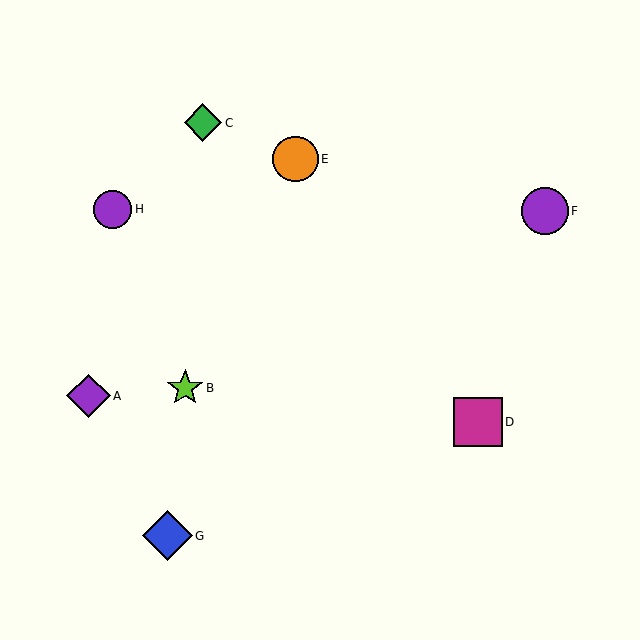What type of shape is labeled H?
Shape H is a purple circle.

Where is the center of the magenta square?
The center of the magenta square is at (478, 422).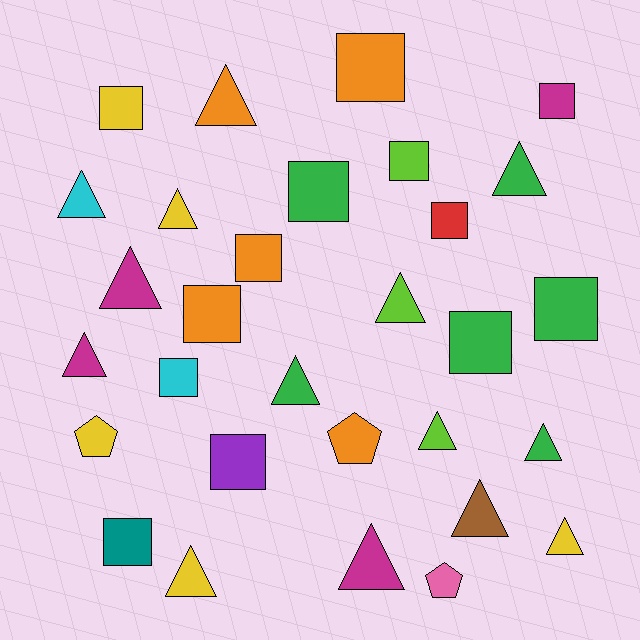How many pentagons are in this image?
There are 3 pentagons.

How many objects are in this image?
There are 30 objects.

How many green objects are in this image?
There are 6 green objects.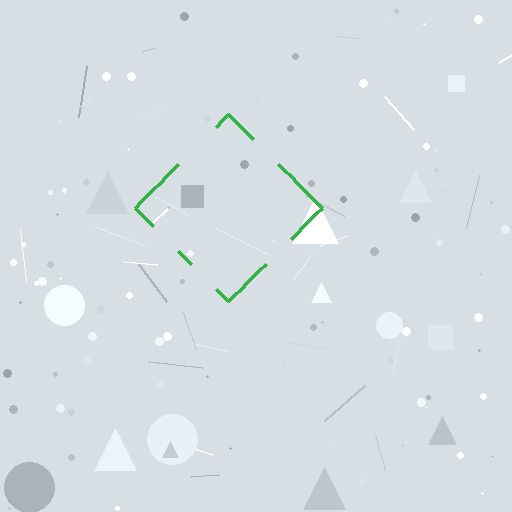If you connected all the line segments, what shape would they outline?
They would outline a diamond.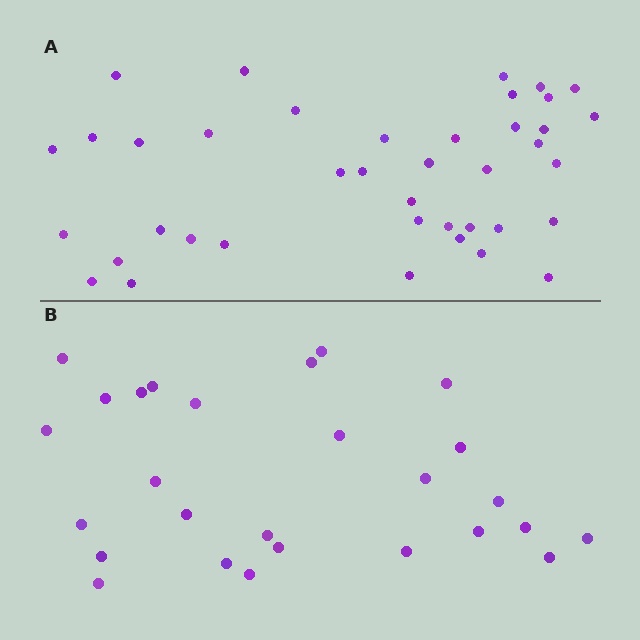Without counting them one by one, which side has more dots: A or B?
Region A (the top region) has more dots.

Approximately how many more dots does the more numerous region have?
Region A has approximately 15 more dots than region B.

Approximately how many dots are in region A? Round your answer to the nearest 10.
About 40 dots.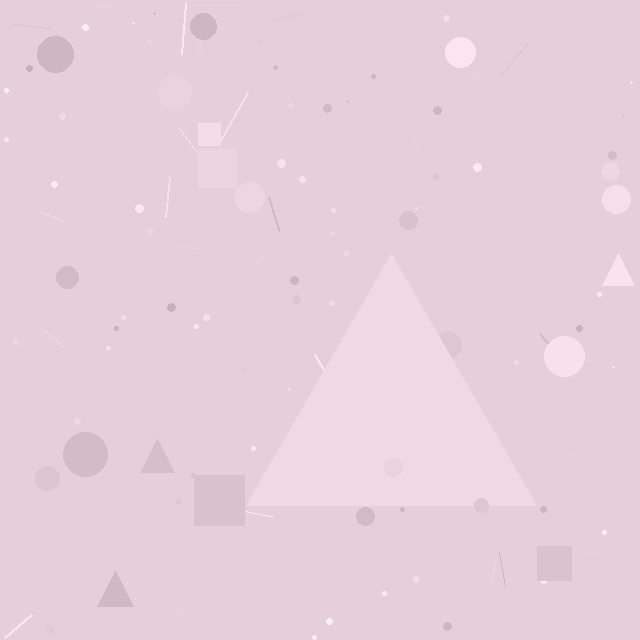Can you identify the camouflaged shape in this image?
The camouflaged shape is a triangle.